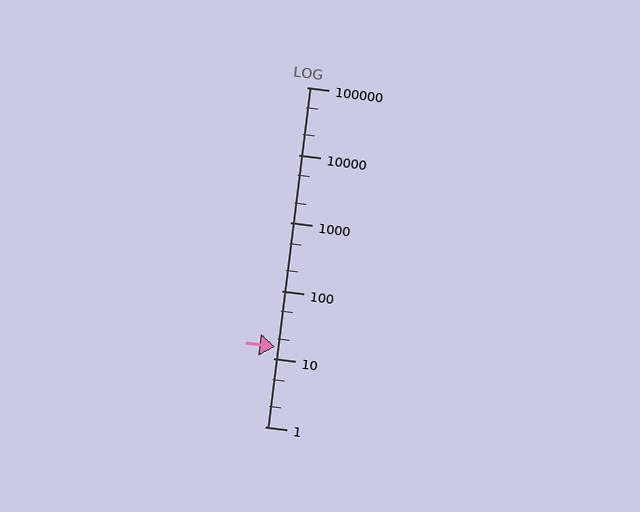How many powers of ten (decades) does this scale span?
The scale spans 5 decades, from 1 to 100000.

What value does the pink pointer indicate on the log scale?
The pointer indicates approximately 15.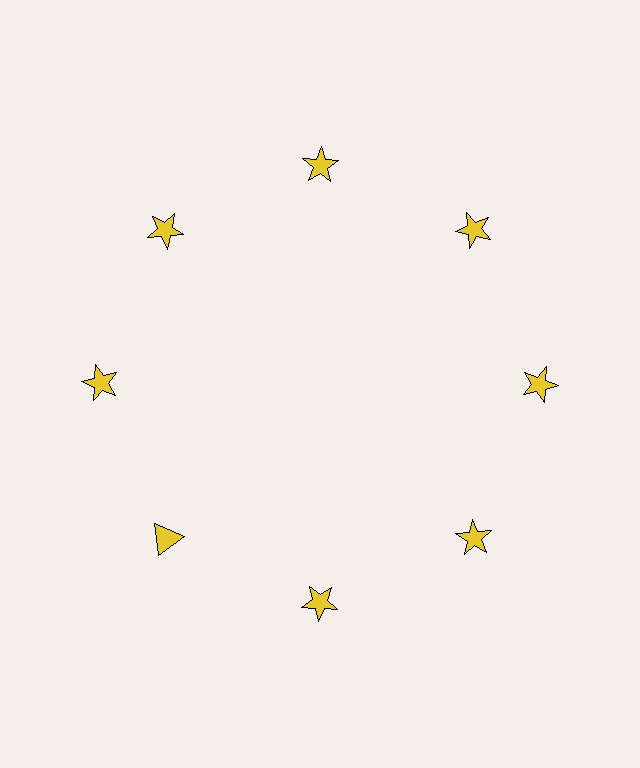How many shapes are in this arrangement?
There are 8 shapes arranged in a ring pattern.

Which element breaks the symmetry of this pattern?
The yellow triangle at roughly the 8 o'clock position breaks the symmetry. All other shapes are yellow stars.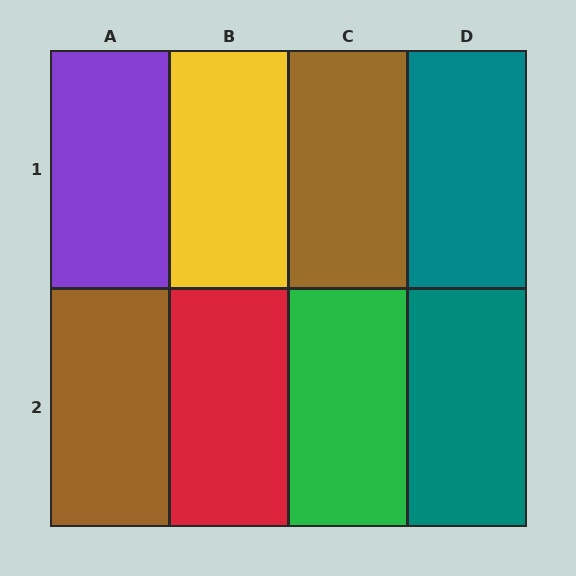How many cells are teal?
2 cells are teal.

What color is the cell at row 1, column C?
Brown.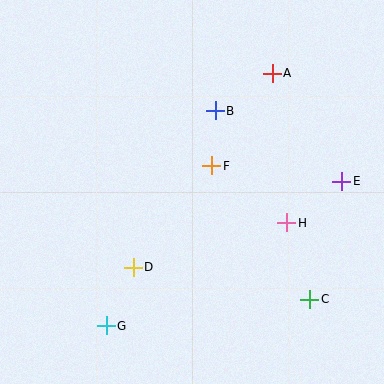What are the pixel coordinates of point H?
Point H is at (286, 223).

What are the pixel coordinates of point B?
Point B is at (215, 111).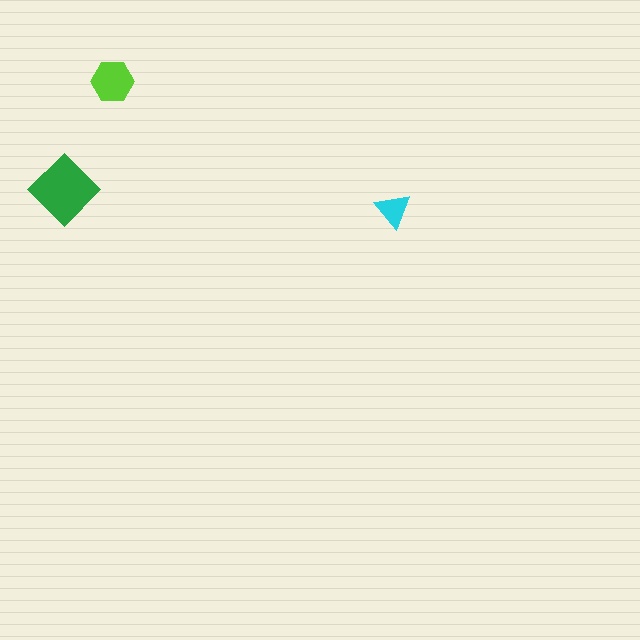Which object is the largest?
The green diamond.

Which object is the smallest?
The cyan triangle.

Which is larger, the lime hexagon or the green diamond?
The green diamond.